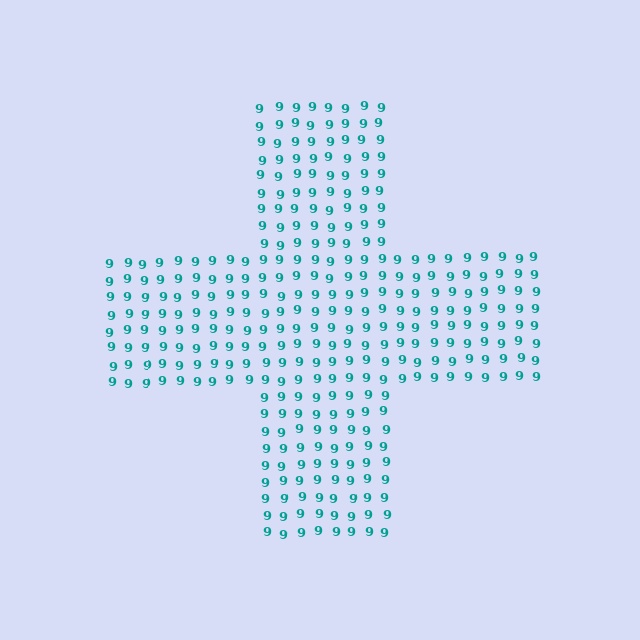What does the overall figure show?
The overall figure shows a cross.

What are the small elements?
The small elements are digit 9's.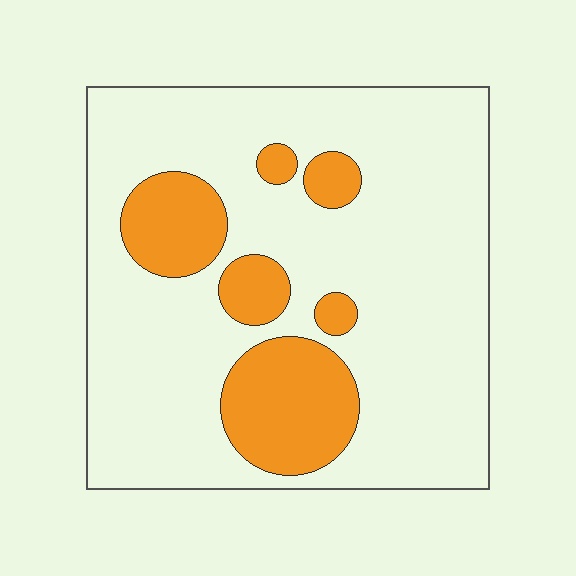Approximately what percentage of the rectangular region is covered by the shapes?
Approximately 20%.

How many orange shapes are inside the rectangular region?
6.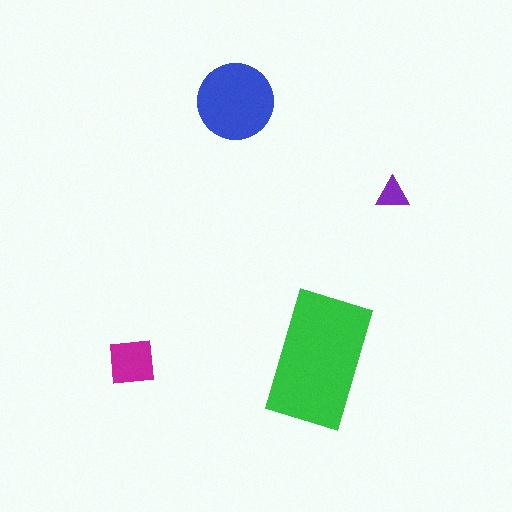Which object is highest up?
The blue circle is topmost.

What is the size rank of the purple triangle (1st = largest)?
4th.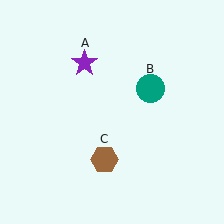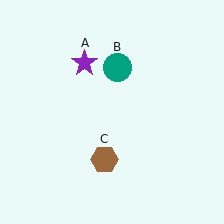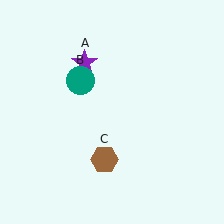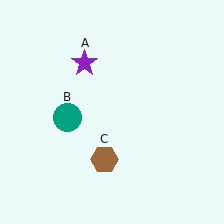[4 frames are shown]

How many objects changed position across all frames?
1 object changed position: teal circle (object B).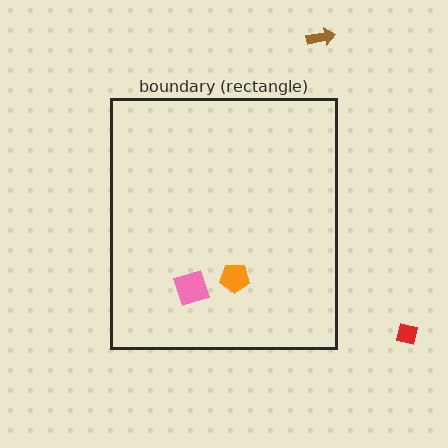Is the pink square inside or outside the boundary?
Inside.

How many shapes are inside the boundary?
2 inside, 2 outside.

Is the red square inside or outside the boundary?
Outside.